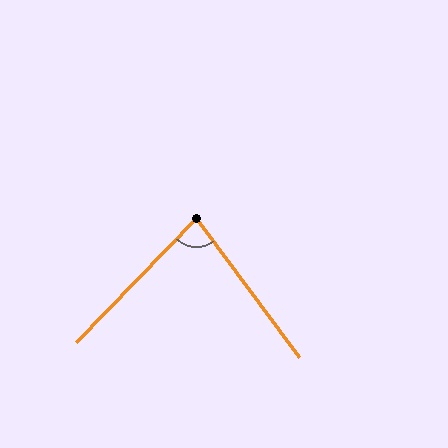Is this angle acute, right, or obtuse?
It is acute.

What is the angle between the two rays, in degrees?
Approximately 80 degrees.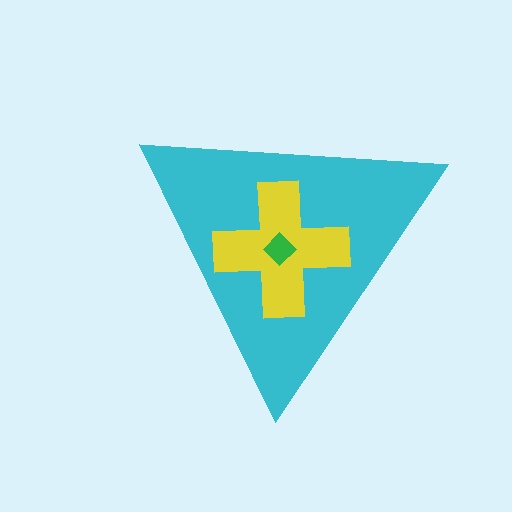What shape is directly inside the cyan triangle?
The yellow cross.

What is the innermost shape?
The green diamond.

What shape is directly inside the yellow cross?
The green diamond.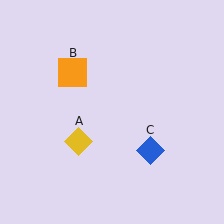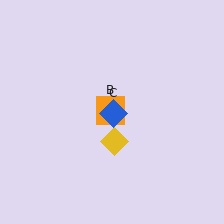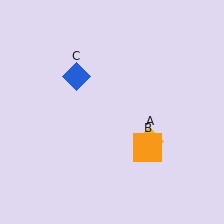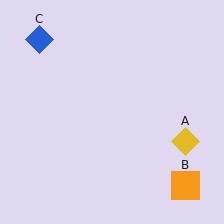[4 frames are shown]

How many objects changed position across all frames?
3 objects changed position: yellow diamond (object A), orange square (object B), blue diamond (object C).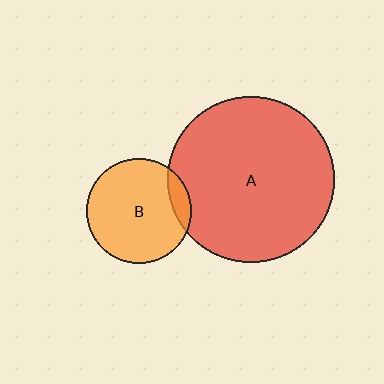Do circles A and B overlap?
Yes.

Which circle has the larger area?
Circle A (red).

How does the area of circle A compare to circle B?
Approximately 2.5 times.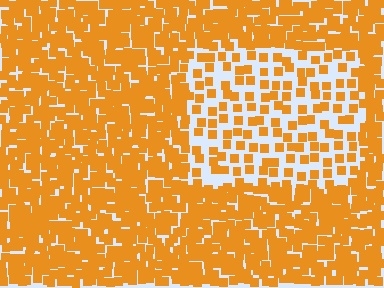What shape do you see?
I see a rectangle.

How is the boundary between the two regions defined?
The boundary is defined by a change in element density (approximately 2.5x ratio). All elements are the same color, size, and shape.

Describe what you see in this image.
The image contains small orange elements arranged at two different densities. A rectangle-shaped region is visible where the elements are less densely packed than the surrounding area.